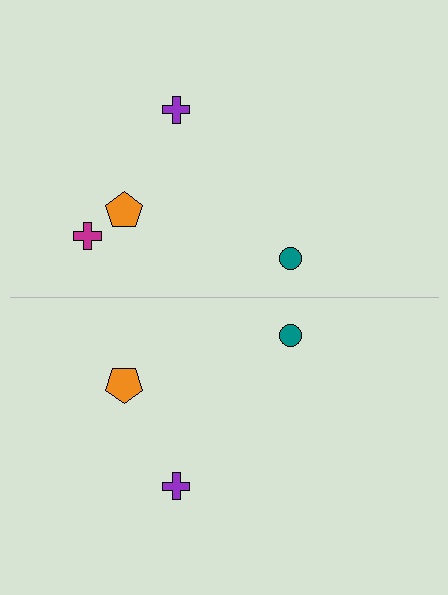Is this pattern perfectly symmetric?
No, the pattern is not perfectly symmetric. A magenta cross is missing from the bottom side.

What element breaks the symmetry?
A magenta cross is missing from the bottom side.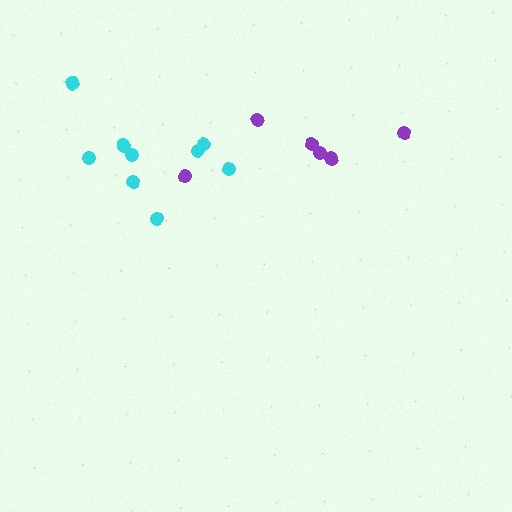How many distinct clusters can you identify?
There are 2 distinct clusters.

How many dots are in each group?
Group 1: 9 dots, Group 2: 6 dots (15 total).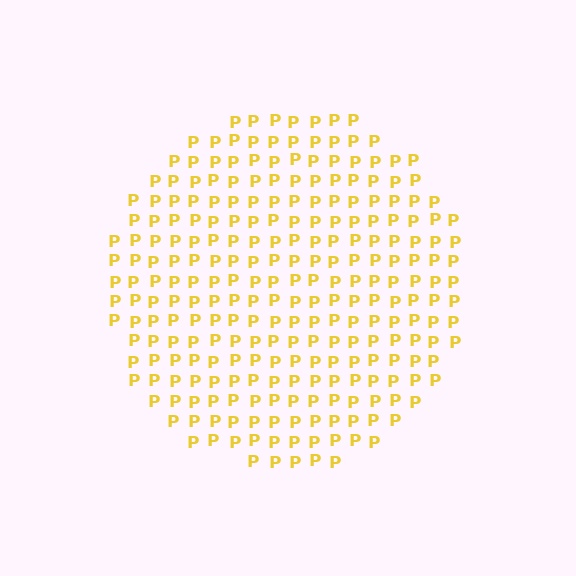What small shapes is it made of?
It is made of small letter P's.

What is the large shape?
The large shape is a circle.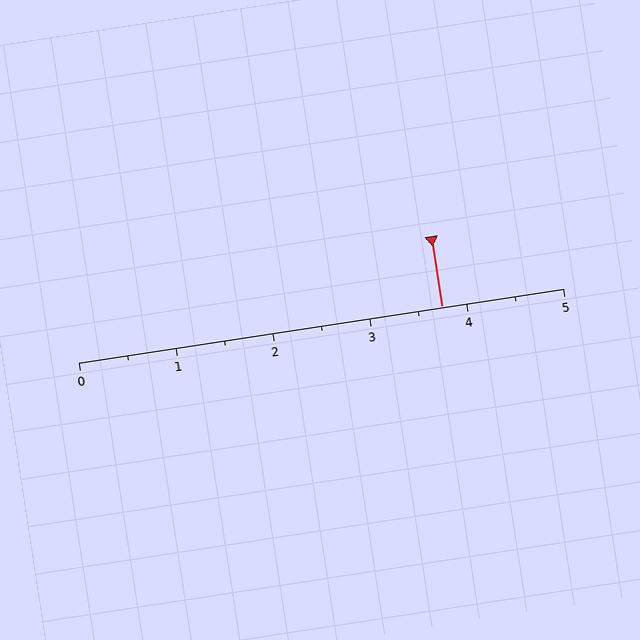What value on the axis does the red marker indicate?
The marker indicates approximately 3.8.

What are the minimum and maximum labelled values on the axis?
The axis runs from 0 to 5.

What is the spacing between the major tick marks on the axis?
The major ticks are spaced 1 apart.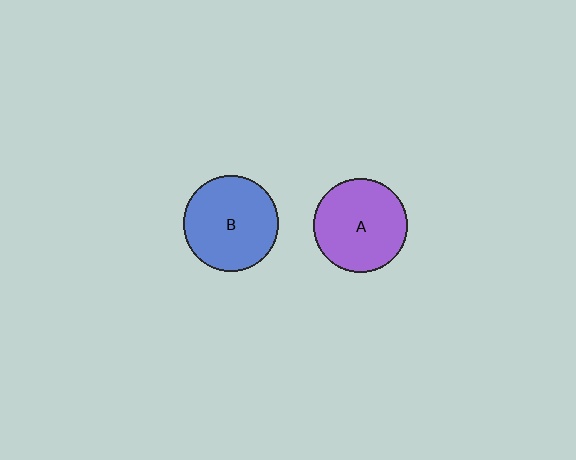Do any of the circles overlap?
No, none of the circles overlap.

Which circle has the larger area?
Circle B (blue).